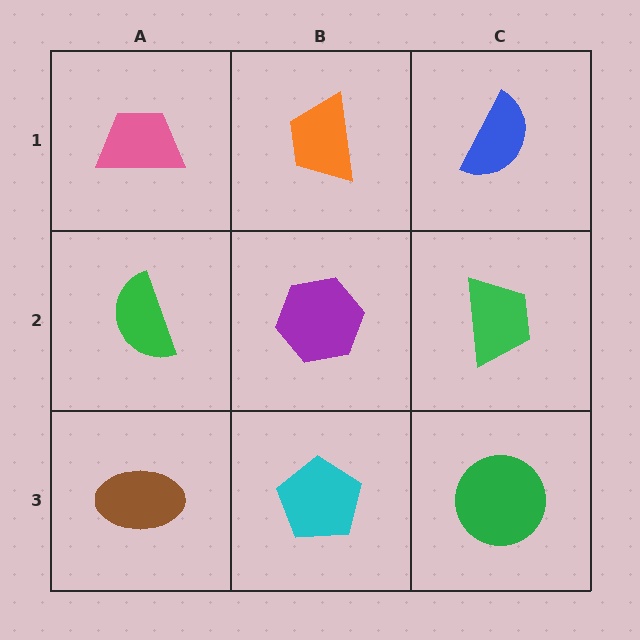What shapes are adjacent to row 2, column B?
An orange trapezoid (row 1, column B), a cyan pentagon (row 3, column B), a green semicircle (row 2, column A), a green trapezoid (row 2, column C).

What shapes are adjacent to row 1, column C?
A green trapezoid (row 2, column C), an orange trapezoid (row 1, column B).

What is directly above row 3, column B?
A purple hexagon.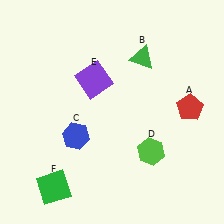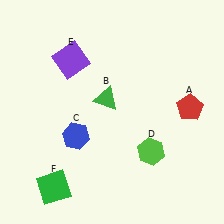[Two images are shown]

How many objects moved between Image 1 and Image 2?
2 objects moved between the two images.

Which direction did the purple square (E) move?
The purple square (E) moved left.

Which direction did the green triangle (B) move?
The green triangle (B) moved down.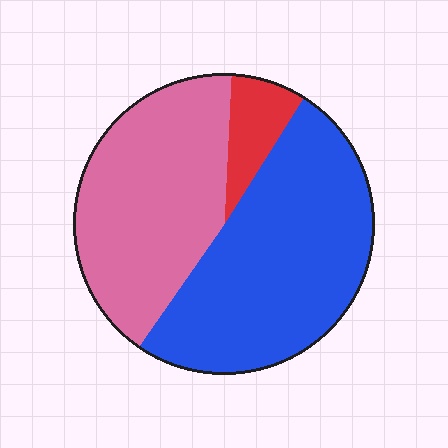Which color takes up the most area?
Blue, at roughly 50%.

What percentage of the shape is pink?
Pink covers 41% of the shape.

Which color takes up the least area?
Red, at roughly 10%.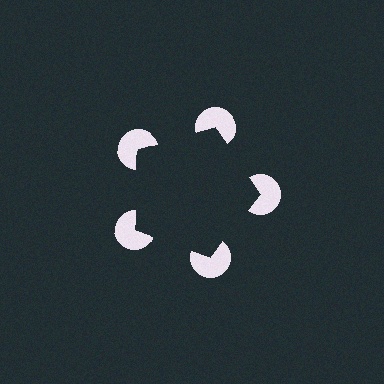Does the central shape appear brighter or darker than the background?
It typically appears slightly darker than the background, even though no actual brightness change is drawn.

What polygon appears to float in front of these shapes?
An illusory pentagon — its edges are inferred from the aligned wedge cuts in the pac-man discs, not physically drawn.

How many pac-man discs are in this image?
There are 5 — one at each vertex of the illusory pentagon.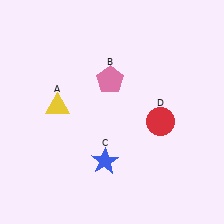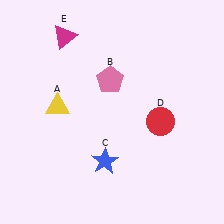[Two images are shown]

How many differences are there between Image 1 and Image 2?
There is 1 difference between the two images.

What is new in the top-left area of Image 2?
A magenta triangle (E) was added in the top-left area of Image 2.